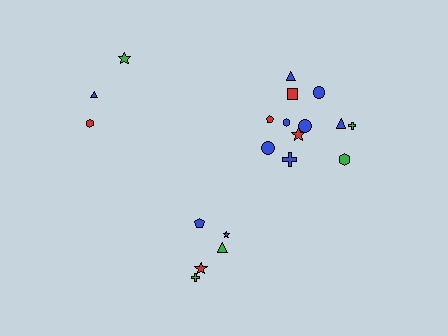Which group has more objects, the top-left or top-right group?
The top-right group.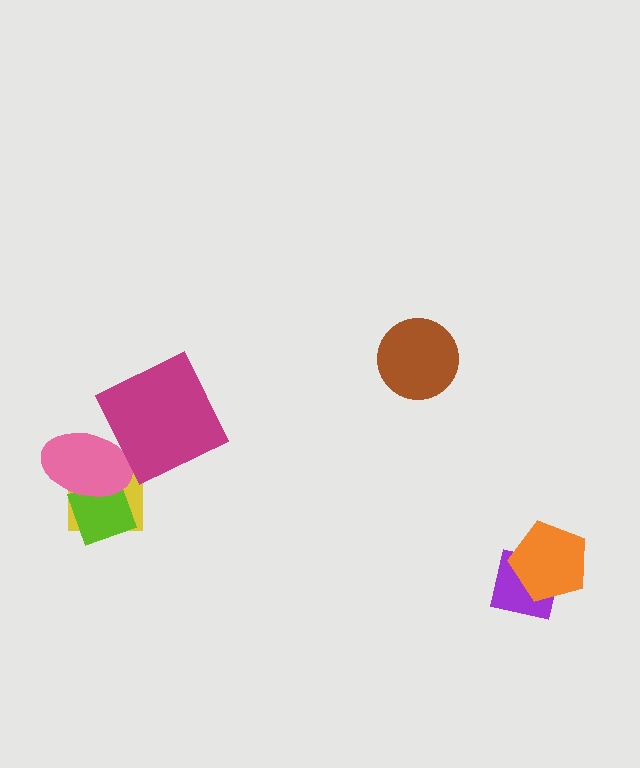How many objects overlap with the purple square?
1 object overlaps with the purple square.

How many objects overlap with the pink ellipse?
2 objects overlap with the pink ellipse.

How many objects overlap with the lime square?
2 objects overlap with the lime square.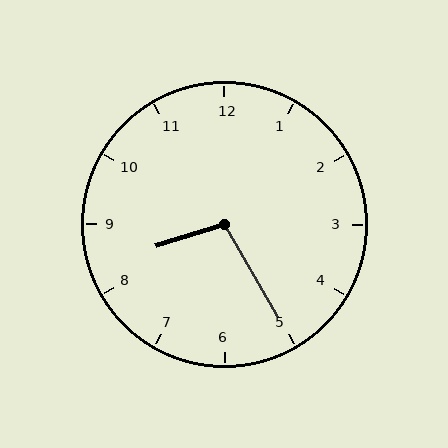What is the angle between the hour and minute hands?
Approximately 102 degrees.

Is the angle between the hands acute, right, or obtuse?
It is obtuse.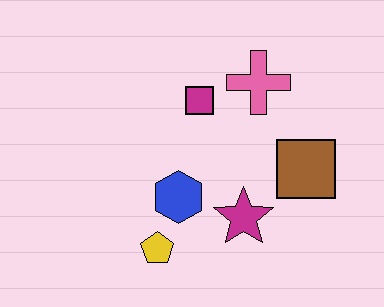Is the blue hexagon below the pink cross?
Yes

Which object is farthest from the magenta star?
The pink cross is farthest from the magenta star.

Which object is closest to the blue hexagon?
The yellow pentagon is closest to the blue hexagon.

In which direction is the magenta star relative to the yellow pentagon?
The magenta star is to the right of the yellow pentagon.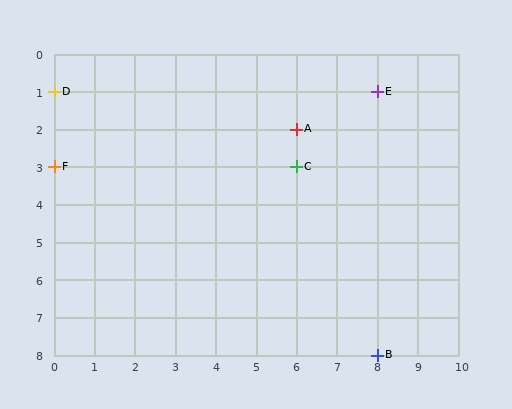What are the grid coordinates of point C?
Point C is at grid coordinates (6, 3).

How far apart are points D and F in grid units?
Points D and F are 2 rows apart.